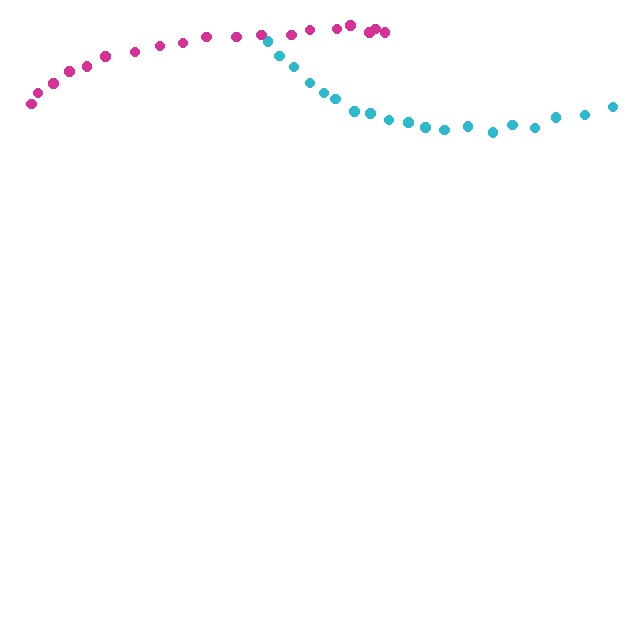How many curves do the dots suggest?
There are 2 distinct paths.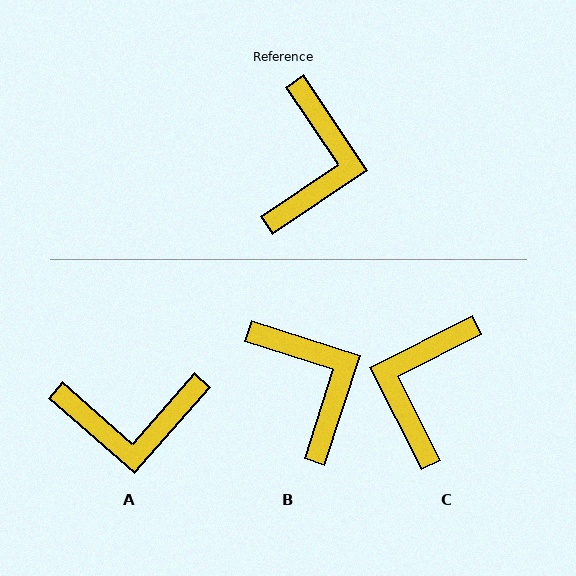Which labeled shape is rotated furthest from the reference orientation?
C, about 173 degrees away.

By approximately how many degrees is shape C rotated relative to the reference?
Approximately 173 degrees counter-clockwise.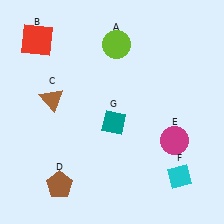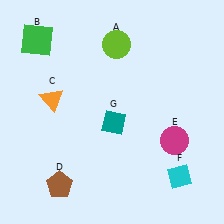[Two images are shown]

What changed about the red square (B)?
In Image 1, B is red. In Image 2, it changed to green.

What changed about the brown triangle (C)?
In Image 1, C is brown. In Image 2, it changed to orange.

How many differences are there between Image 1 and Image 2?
There are 2 differences between the two images.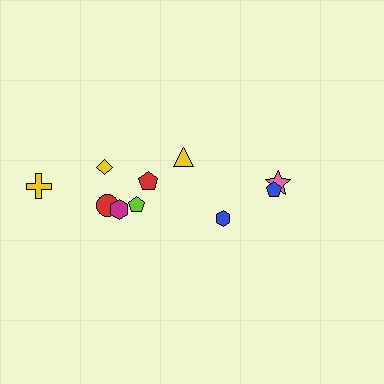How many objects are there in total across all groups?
There are 10 objects.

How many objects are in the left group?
There are 6 objects.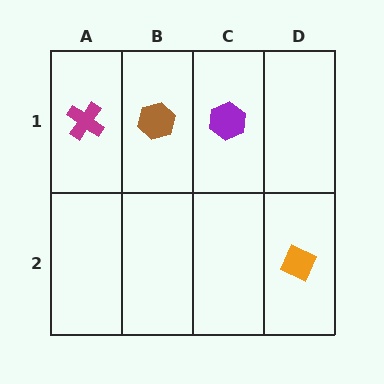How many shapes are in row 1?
3 shapes.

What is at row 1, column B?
A brown hexagon.